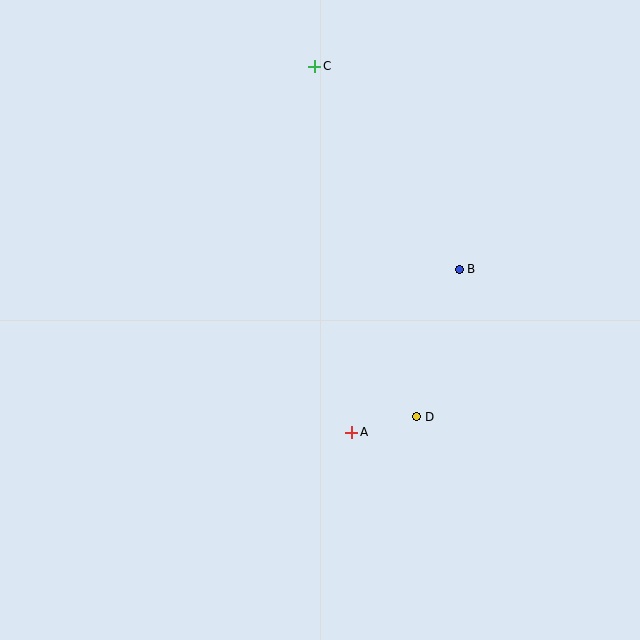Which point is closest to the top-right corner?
Point B is closest to the top-right corner.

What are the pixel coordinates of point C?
Point C is at (315, 66).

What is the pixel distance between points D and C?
The distance between D and C is 365 pixels.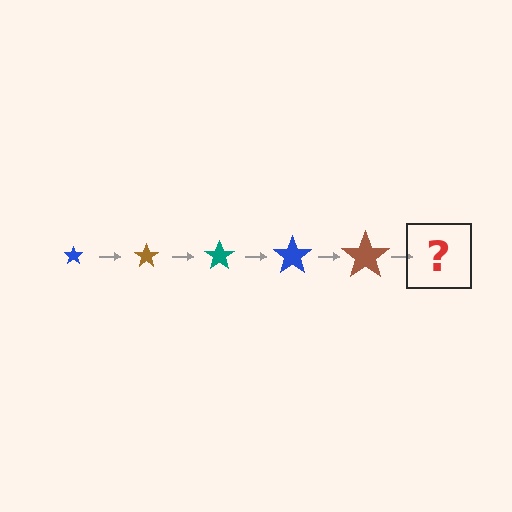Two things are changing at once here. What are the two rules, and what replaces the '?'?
The two rules are that the star grows larger each step and the color cycles through blue, brown, and teal. The '?' should be a teal star, larger than the previous one.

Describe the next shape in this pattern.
It should be a teal star, larger than the previous one.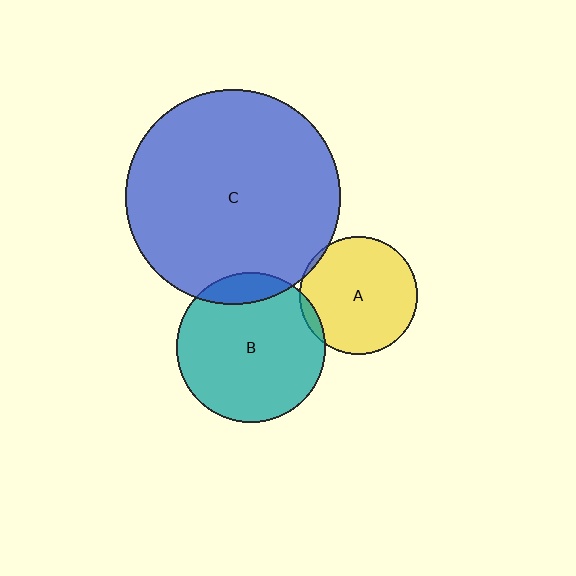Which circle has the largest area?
Circle C (blue).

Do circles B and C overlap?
Yes.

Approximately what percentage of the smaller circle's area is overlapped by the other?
Approximately 10%.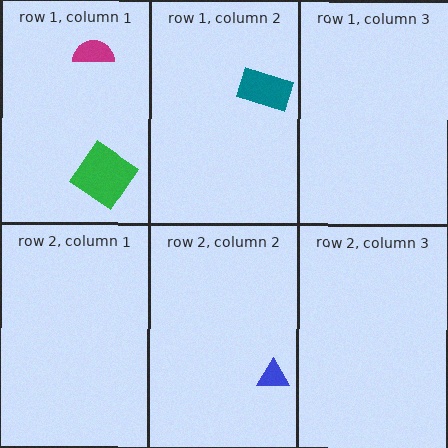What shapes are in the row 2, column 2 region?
The blue triangle.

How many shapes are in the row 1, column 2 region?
1.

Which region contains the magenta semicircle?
The row 1, column 1 region.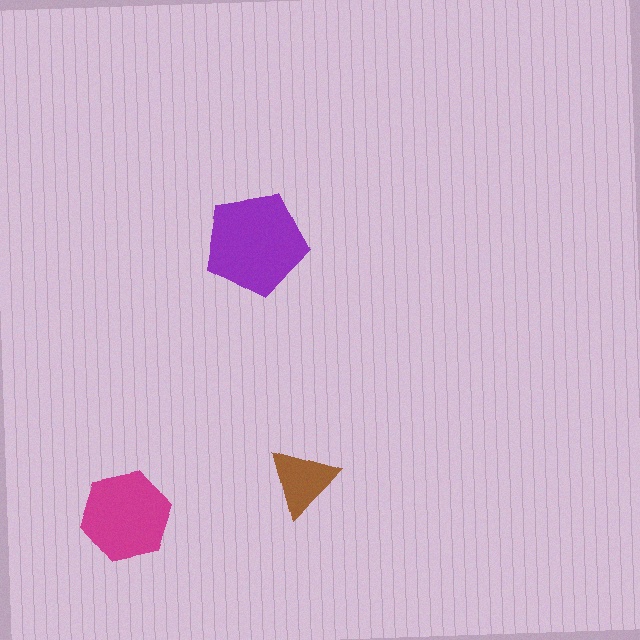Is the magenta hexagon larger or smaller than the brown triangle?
Larger.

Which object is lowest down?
The magenta hexagon is bottommost.